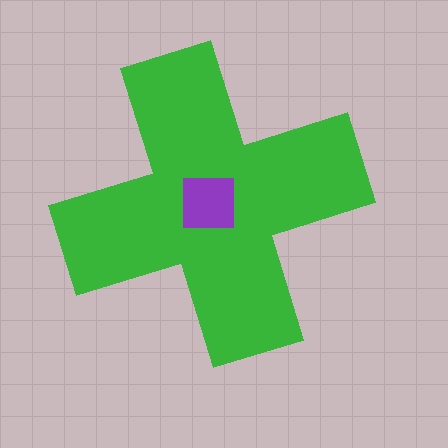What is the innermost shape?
The purple square.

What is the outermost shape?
The green cross.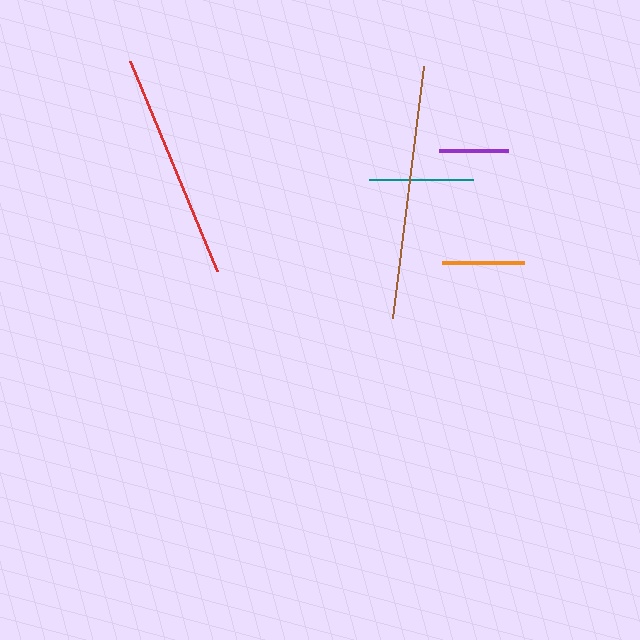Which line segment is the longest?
The brown line is the longest at approximately 253 pixels.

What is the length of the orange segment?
The orange segment is approximately 82 pixels long.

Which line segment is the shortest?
The purple line is the shortest at approximately 69 pixels.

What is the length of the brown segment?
The brown segment is approximately 253 pixels long.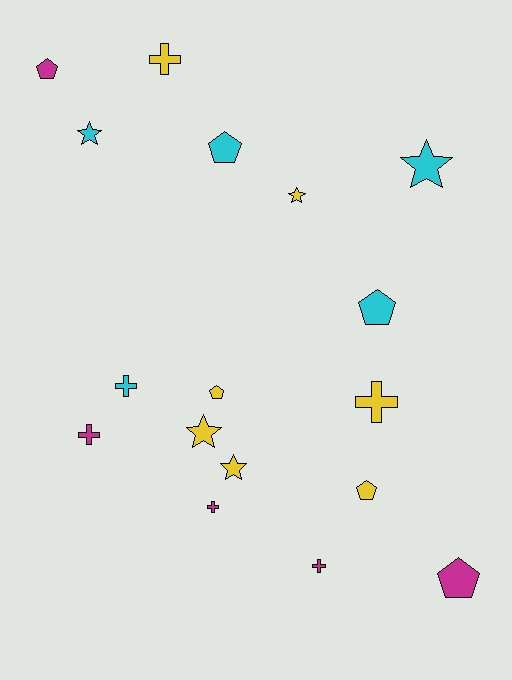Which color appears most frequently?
Yellow, with 7 objects.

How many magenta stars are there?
There are no magenta stars.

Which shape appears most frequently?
Pentagon, with 6 objects.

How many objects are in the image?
There are 17 objects.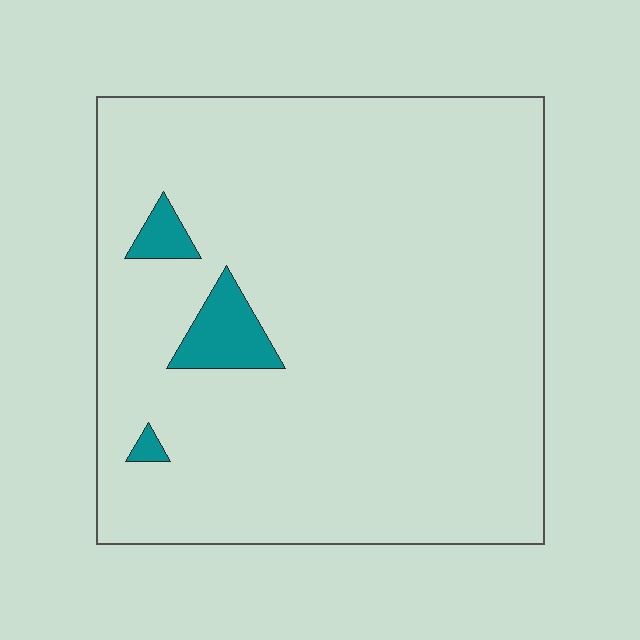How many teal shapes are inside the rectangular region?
3.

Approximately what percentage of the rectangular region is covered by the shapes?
Approximately 5%.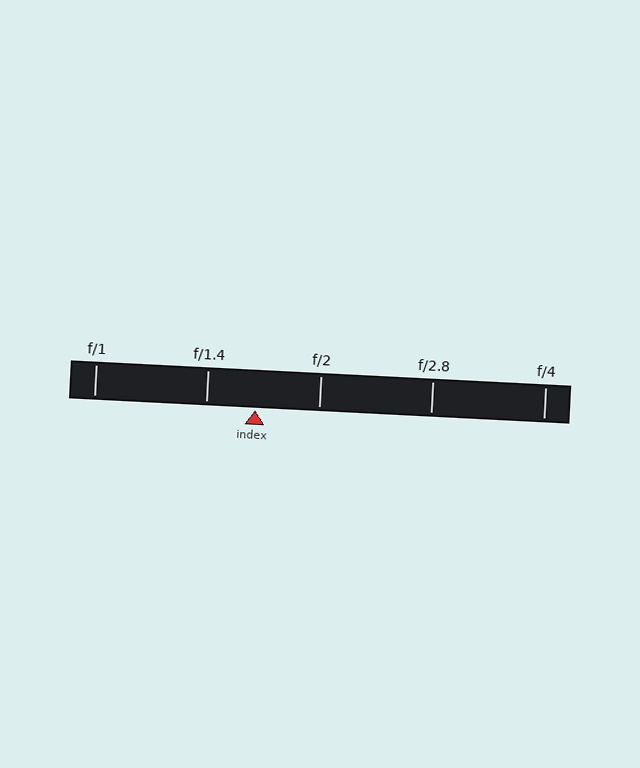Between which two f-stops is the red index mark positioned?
The index mark is between f/1.4 and f/2.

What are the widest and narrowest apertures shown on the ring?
The widest aperture shown is f/1 and the narrowest is f/4.